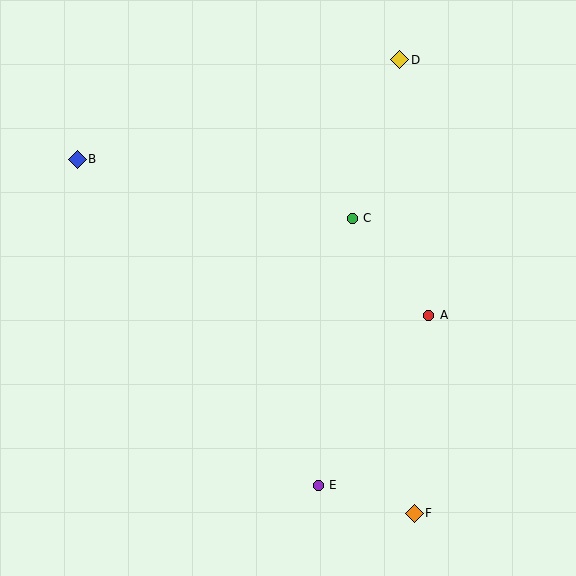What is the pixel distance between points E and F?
The distance between E and F is 100 pixels.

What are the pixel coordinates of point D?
Point D is at (400, 60).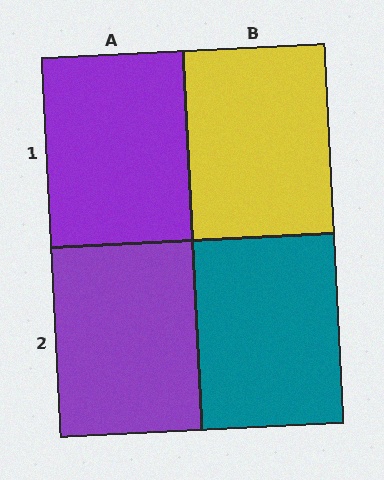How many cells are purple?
2 cells are purple.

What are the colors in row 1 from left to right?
Purple, yellow.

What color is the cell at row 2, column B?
Teal.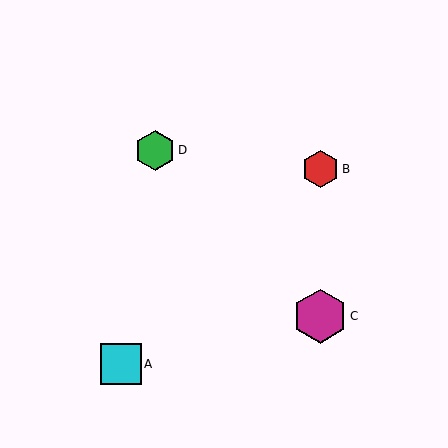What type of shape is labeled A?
Shape A is a cyan square.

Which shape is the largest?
The magenta hexagon (labeled C) is the largest.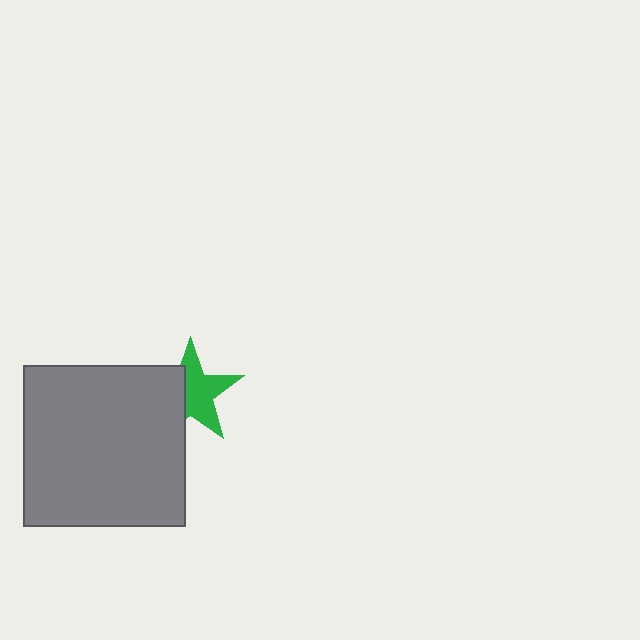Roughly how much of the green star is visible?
About half of it is visible (roughly 61%).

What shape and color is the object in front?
The object in front is a gray square.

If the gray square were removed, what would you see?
You would see the complete green star.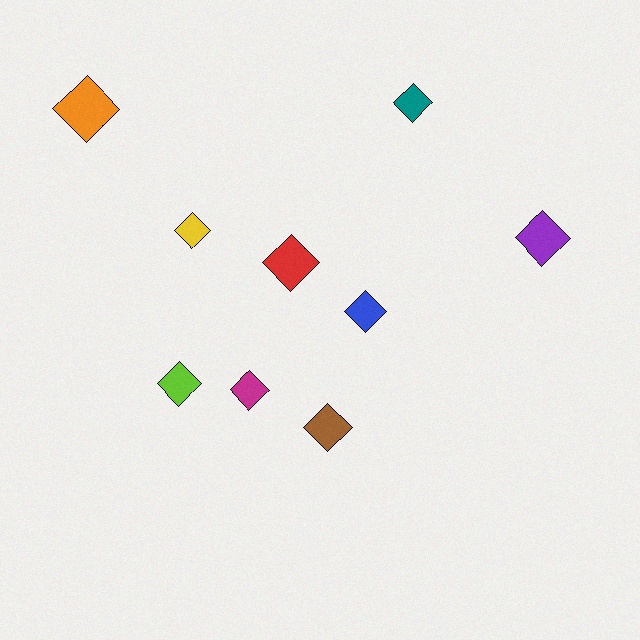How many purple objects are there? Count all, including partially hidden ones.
There is 1 purple object.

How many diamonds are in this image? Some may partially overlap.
There are 9 diamonds.